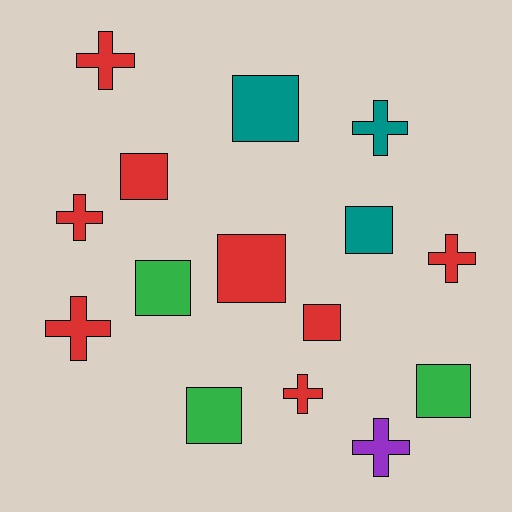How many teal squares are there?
There are 2 teal squares.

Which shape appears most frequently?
Square, with 8 objects.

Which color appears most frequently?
Red, with 8 objects.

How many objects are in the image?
There are 15 objects.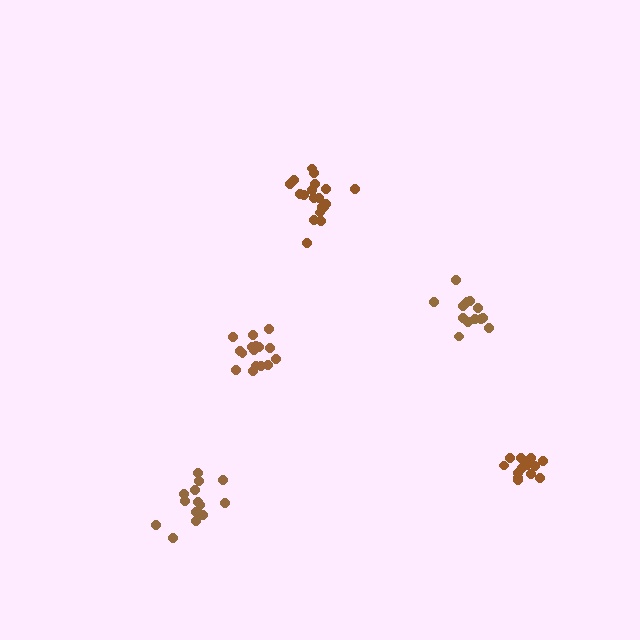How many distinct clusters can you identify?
There are 5 distinct clusters.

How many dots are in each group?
Group 1: 13 dots, Group 2: 14 dots, Group 3: 19 dots, Group 4: 16 dots, Group 5: 13 dots (75 total).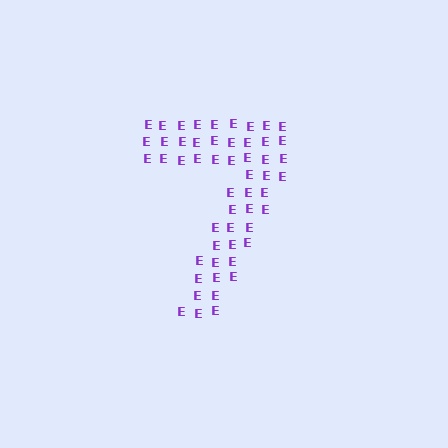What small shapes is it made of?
It is made of small letter E's.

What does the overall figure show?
The overall figure shows the digit 7.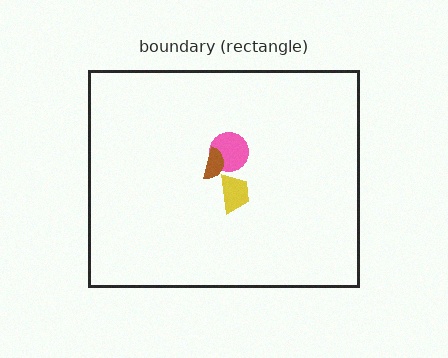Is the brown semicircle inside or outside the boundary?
Inside.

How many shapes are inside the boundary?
3 inside, 0 outside.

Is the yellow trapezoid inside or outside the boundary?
Inside.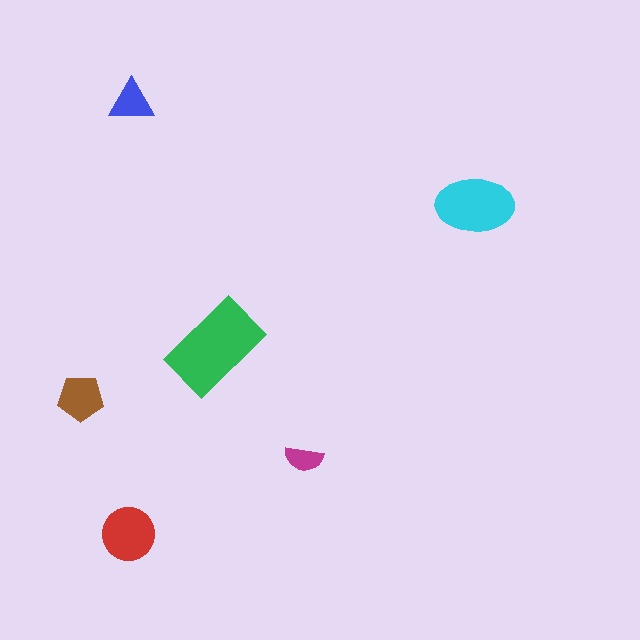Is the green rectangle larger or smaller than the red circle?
Larger.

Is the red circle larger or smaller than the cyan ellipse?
Smaller.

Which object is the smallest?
The magenta semicircle.